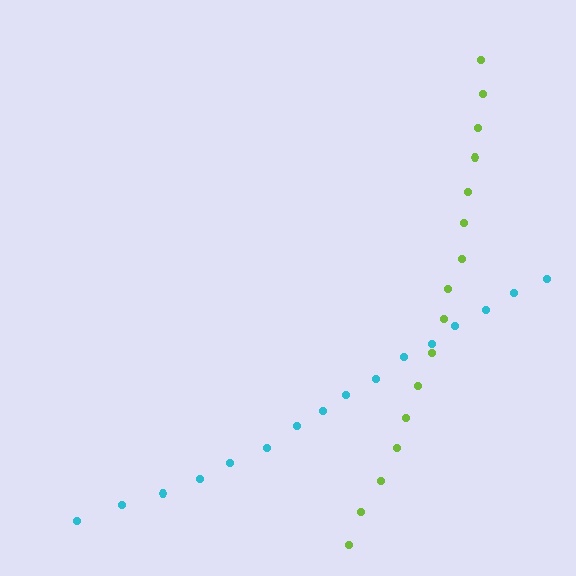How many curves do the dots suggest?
There are 2 distinct paths.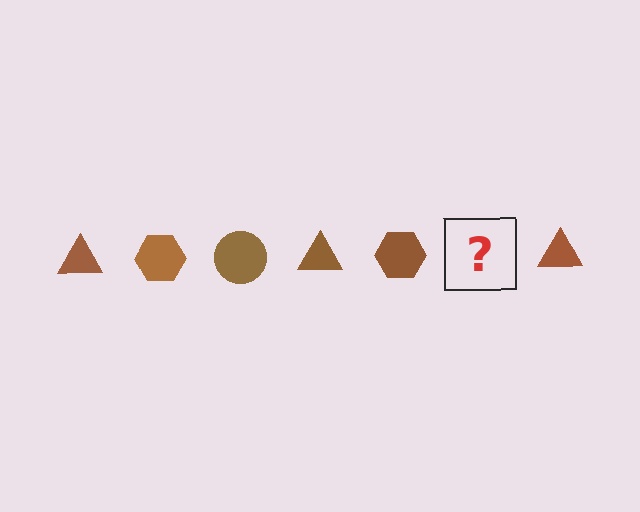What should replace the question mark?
The question mark should be replaced with a brown circle.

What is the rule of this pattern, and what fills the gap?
The rule is that the pattern cycles through triangle, hexagon, circle shapes in brown. The gap should be filled with a brown circle.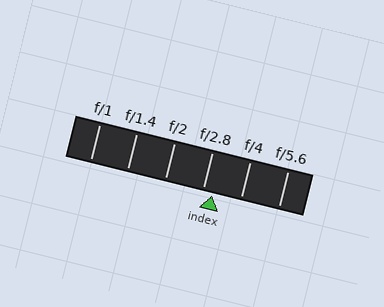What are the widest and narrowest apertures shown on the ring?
The widest aperture shown is f/1 and the narrowest is f/5.6.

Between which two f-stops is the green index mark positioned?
The index mark is between f/2.8 and f/4.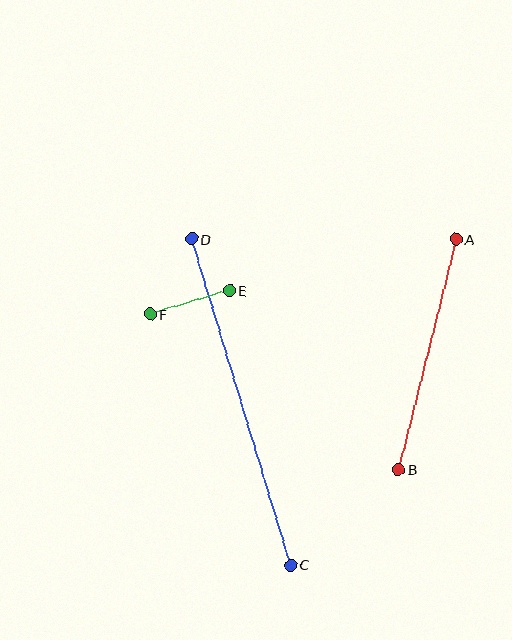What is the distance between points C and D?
The distance is approximately 341 pixels.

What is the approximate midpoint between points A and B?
The midpoint is at approximately (427, 354) pixels.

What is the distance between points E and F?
The distance is approximately 83 pixels.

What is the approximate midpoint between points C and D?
The midpoint is at approximately (241, 402) pixels.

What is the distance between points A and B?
The distance is approximately 237 pixels.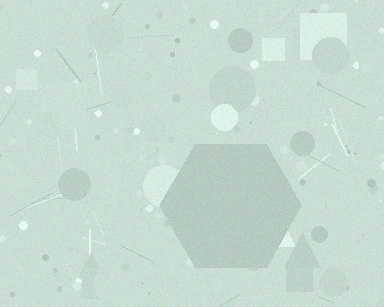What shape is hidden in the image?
A hexagon is hidden in the image.